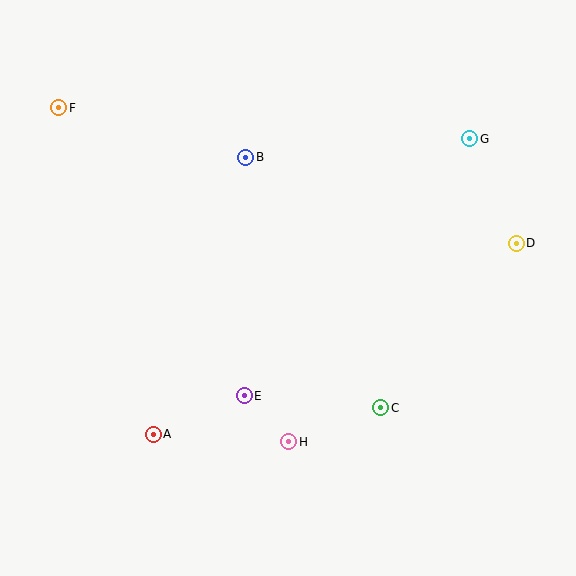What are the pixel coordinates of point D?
Point D is at (516, 243).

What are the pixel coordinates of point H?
Point H is at (289, 442).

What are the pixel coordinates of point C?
Point C is at (381, 408).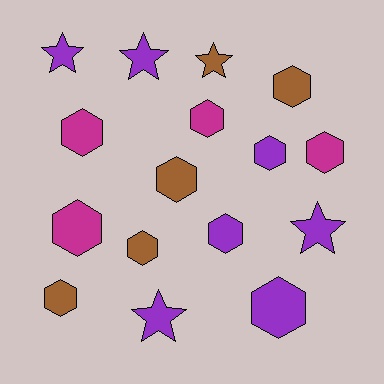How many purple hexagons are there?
There are 3 purple hexagons.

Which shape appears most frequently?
Hexagon, with 11 objects.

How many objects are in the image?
There are 16 objects.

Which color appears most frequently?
Purple, with 7 objects.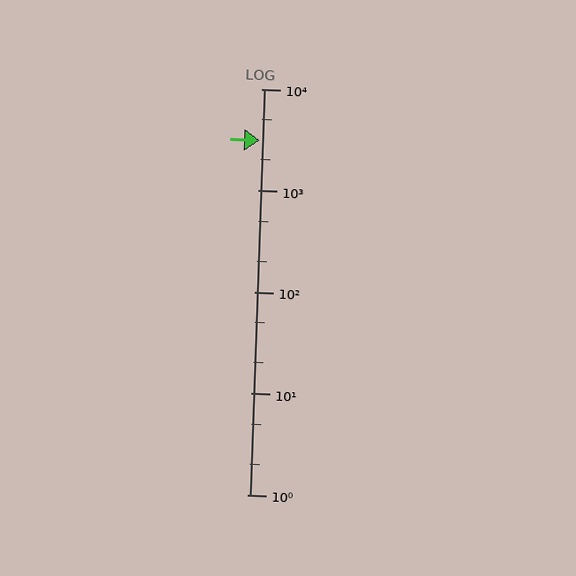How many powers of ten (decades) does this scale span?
The scale spans 4 decades, from 1 to 10000.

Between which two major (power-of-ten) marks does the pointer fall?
The pointer is between 1000 and 10000.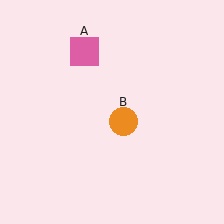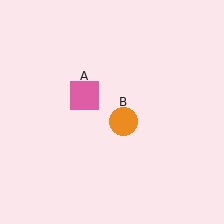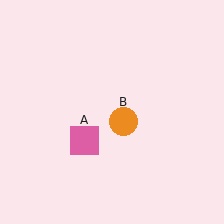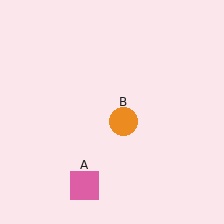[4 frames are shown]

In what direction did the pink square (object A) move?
The pink square (object A) moved down.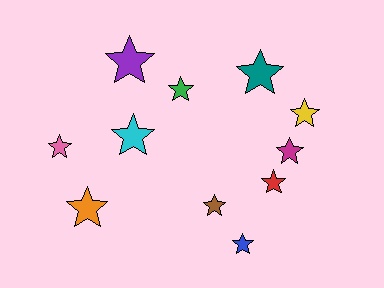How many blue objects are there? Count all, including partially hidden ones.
There is 1 blue object.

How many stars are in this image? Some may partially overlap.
There are 11 stars.